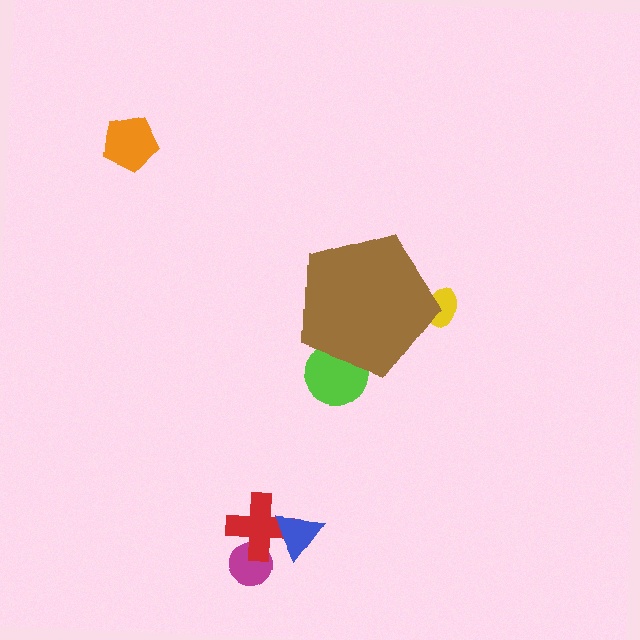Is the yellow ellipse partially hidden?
Yes, the yellow ellipse is partially hidden behind the brown pentagon.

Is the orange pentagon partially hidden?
No, the orange pentagon is fully visible.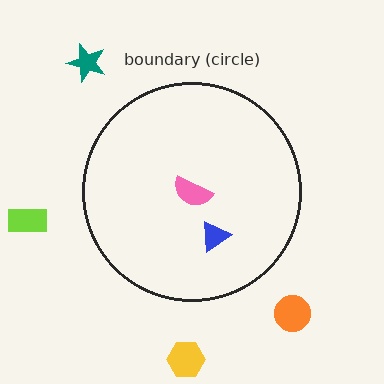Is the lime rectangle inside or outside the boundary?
Outside.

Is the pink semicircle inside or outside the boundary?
Inside.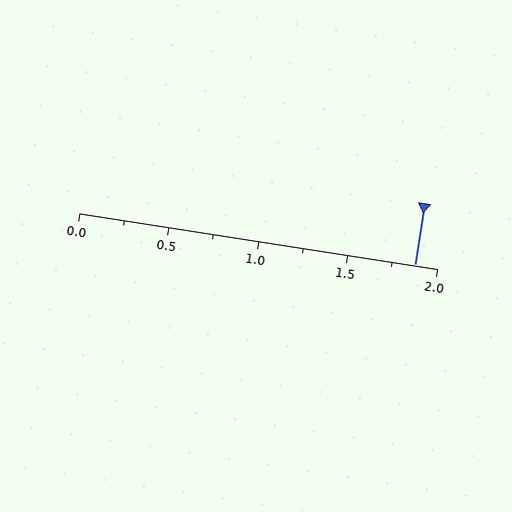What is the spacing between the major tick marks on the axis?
The major ticks are spaced 0.5 apart.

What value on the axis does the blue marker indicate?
The marker indicates approximately 1.88.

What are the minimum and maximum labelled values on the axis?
The axis runs from 0.0 to 2.0.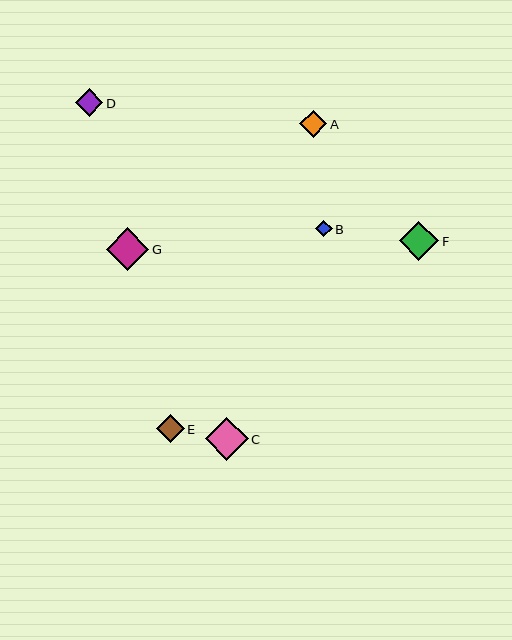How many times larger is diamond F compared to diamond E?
Diamond F is approximately 1.4 times the size of diamond E.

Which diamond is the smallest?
Diamond B is the smallest with a size of approximately 17 pixels.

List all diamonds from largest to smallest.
From largest to smallest: C, G, F, E, D, A, B.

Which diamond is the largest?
Diamond C is the largest with a size of approximately 43 pixels.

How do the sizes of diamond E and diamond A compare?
Diamond E and diamond A are approximately the same size.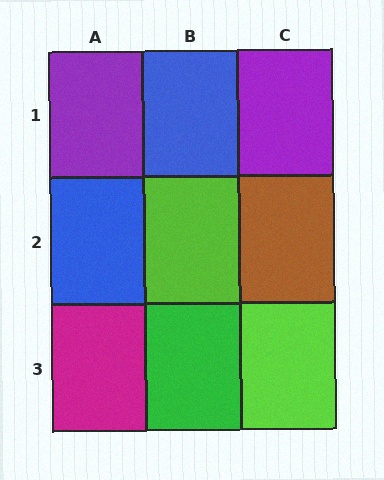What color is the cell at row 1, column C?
Purple.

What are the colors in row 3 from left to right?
Magenta, green, lime.